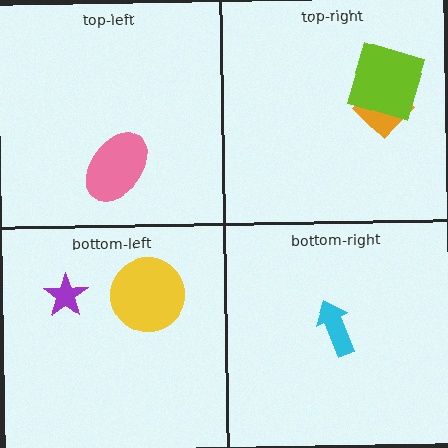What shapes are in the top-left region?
The pink ellipse.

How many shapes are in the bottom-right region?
1.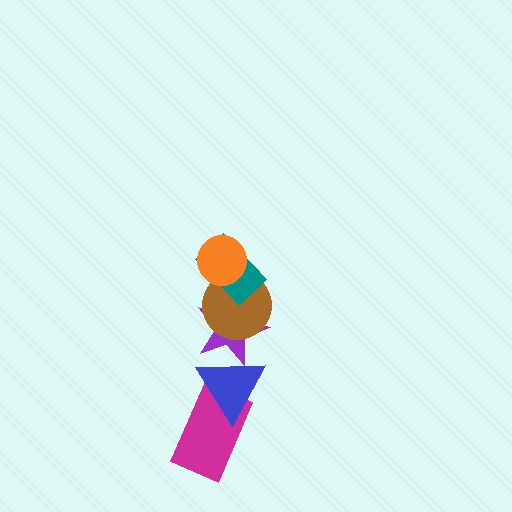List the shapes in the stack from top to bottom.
From top to bottom: the orange circle, the teal rectangle, the brown circle, the purple star, the blue triangle, the magenta rectangle.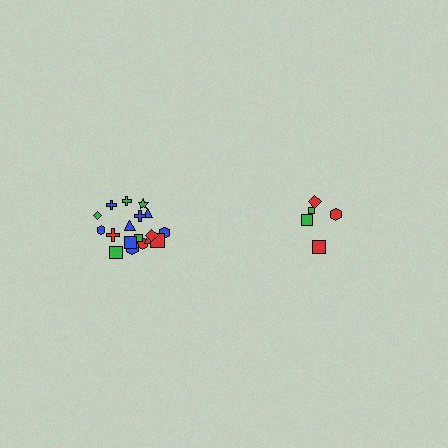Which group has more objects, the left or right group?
The left group.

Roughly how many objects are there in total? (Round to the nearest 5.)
Roughly 25 objects in total.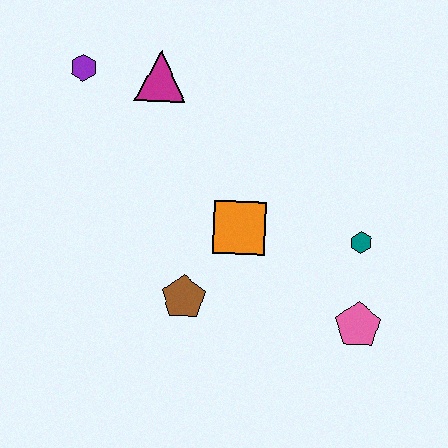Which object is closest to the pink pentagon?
The teal hexagon is closest to the pink pentagon.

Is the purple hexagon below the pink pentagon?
No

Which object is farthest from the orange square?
The purple hexagon is farthest from the orange square.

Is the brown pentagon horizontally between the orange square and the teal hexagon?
No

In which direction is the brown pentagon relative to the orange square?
The brown pentagon is below the orange square.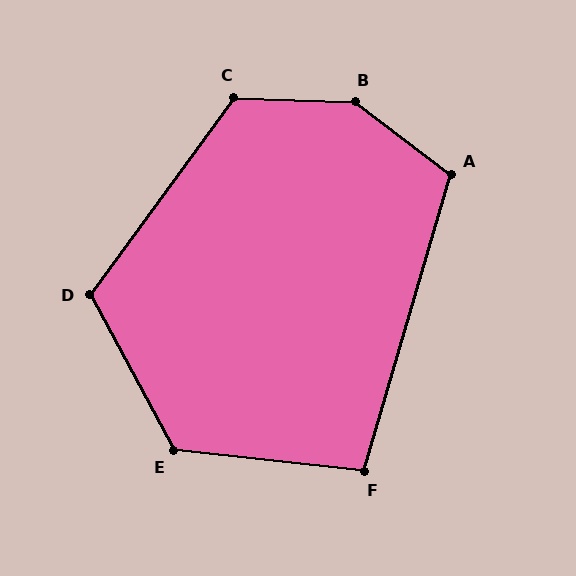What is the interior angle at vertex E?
Approximately 125 degrees (obtuse).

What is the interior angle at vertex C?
Approximately 124 degrees (obtuse).